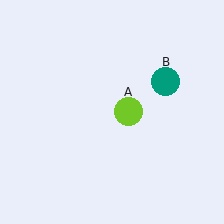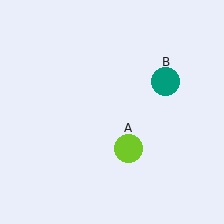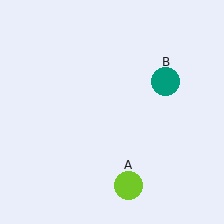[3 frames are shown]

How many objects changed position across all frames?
1 object changed position: lime circle (object A).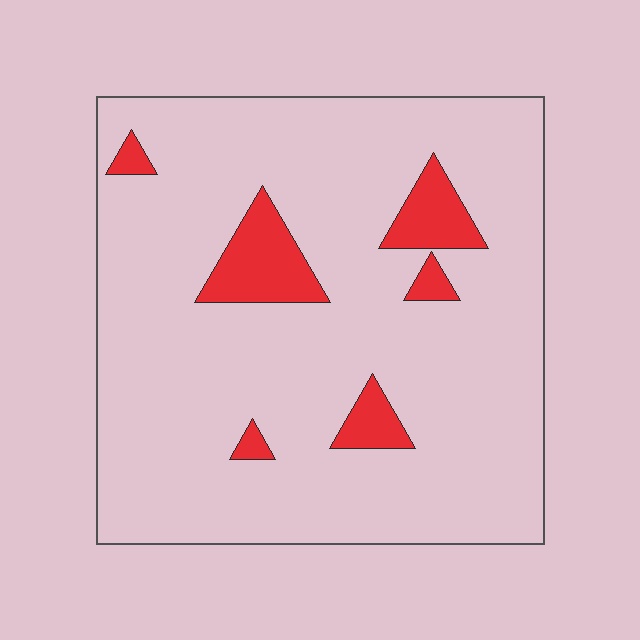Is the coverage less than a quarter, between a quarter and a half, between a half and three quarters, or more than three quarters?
Less than a quarter.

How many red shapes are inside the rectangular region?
6.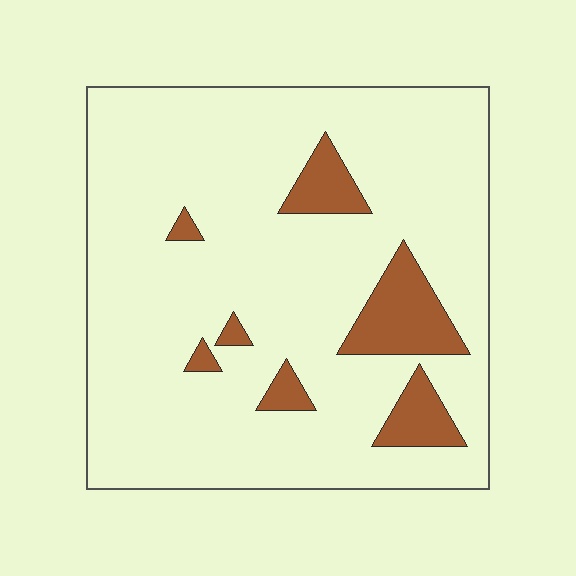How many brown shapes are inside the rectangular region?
7.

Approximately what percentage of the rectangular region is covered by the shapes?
Approximately 10%.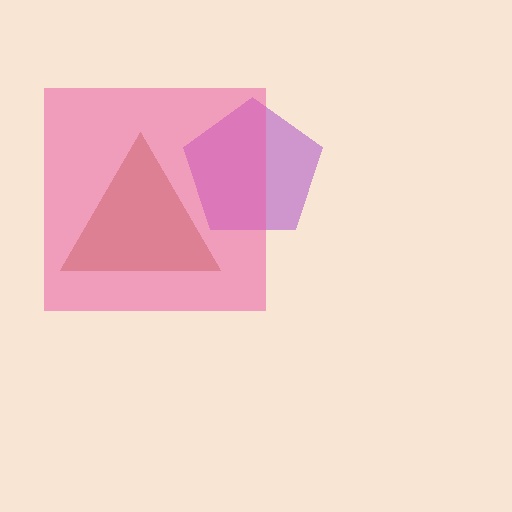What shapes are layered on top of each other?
The layered shapes are: a brown triangle, a purple pentagon, a pink square.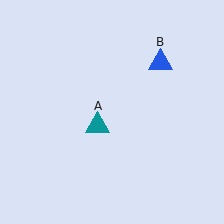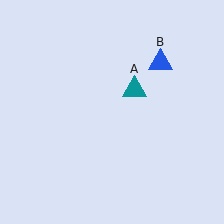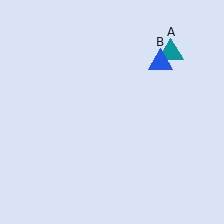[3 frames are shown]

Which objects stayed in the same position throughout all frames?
Blue triangle (object B) remained stationary.